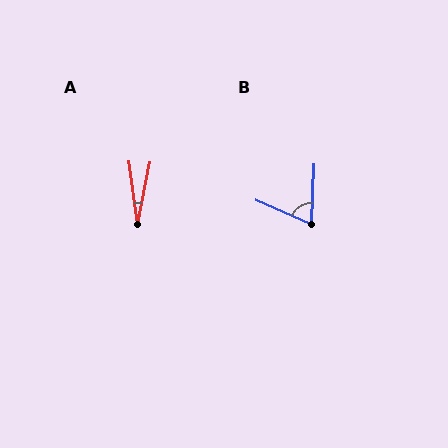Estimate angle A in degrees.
Approximately 19 degrees.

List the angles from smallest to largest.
A (19°), B (68°).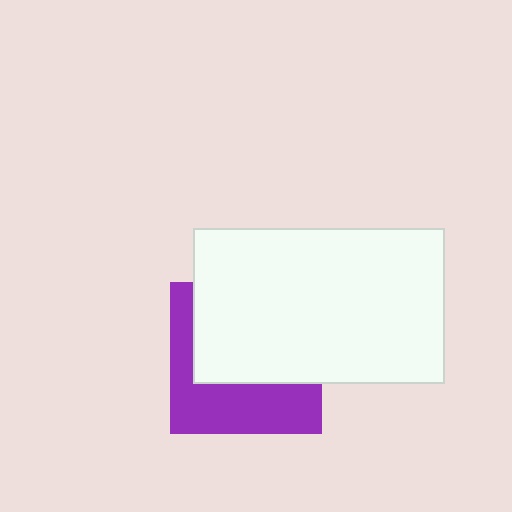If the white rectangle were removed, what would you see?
You would see the complete purple square.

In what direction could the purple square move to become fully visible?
The purple square could move down. That would shift it out from behind the white rectangle entirely.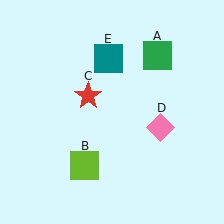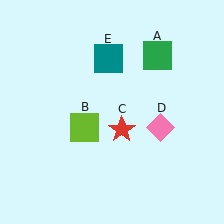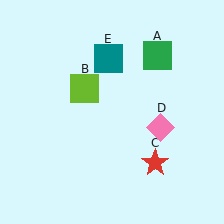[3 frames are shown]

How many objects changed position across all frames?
2 objects changed position: lime square (object B), red star (object C).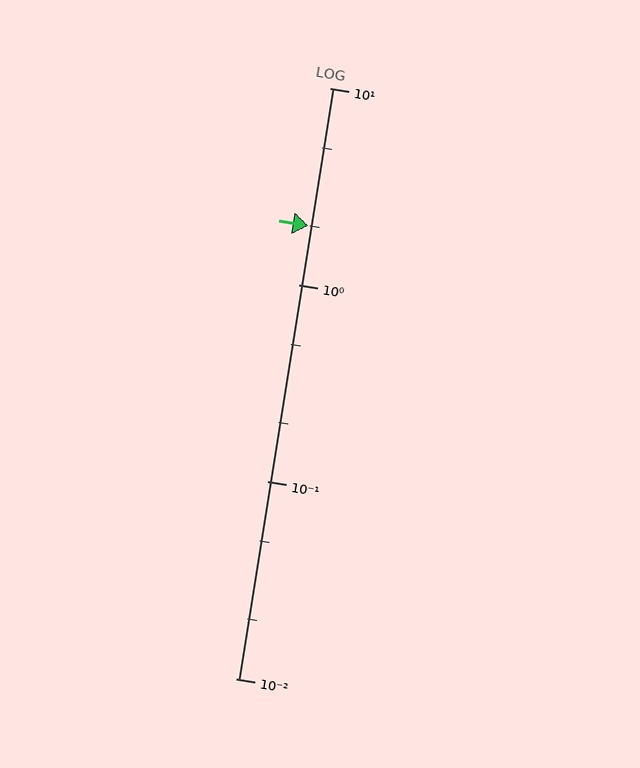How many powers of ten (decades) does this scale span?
The scale spans 3 decades, from 0.01 to 10.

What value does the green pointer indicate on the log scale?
The pointer indicates approximately 2.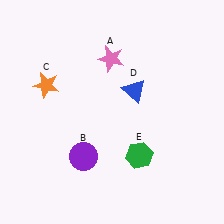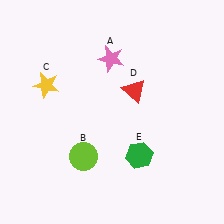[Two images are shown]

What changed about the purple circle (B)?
In Image 1, B is purple. In Image 2, it changed to lime.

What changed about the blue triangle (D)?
In Image 1, D is blue. In Image 2, it changed to red.